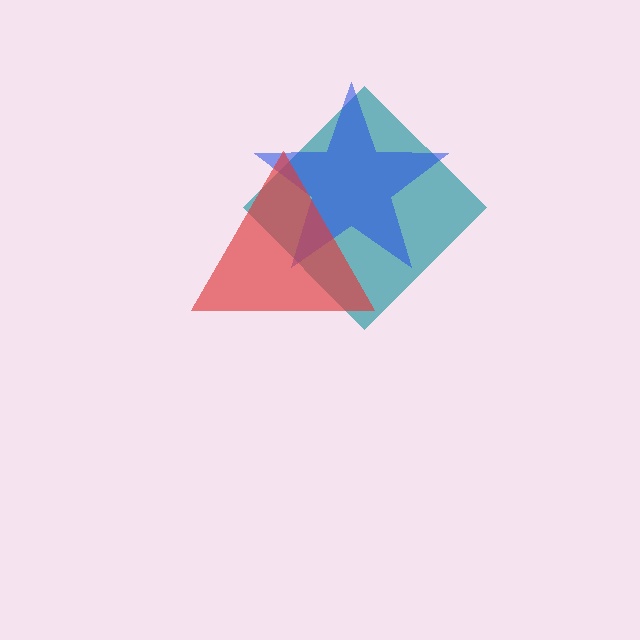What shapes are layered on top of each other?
The layered shapes are: a teal diamond, a blue star, a red triangle.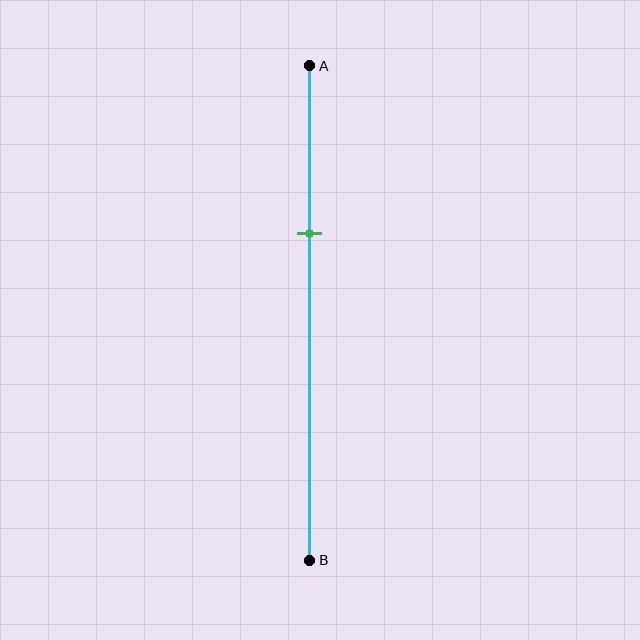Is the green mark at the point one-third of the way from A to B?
Yes, the mark is approximately at the one-third point.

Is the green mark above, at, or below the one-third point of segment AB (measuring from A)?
The green mark is approximately at the one-third point of segment AB.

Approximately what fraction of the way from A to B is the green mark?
The green mark is approximately 35% of the way from A to B.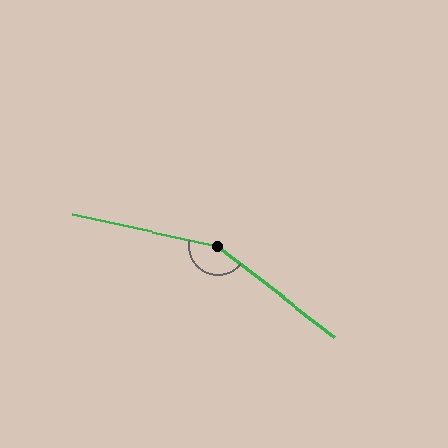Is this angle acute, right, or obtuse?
It is obtuse.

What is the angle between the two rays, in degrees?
Approximately 154 degrees.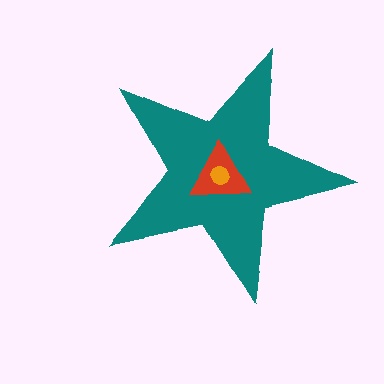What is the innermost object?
The orange circle.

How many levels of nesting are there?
3.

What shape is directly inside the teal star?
The red triangle.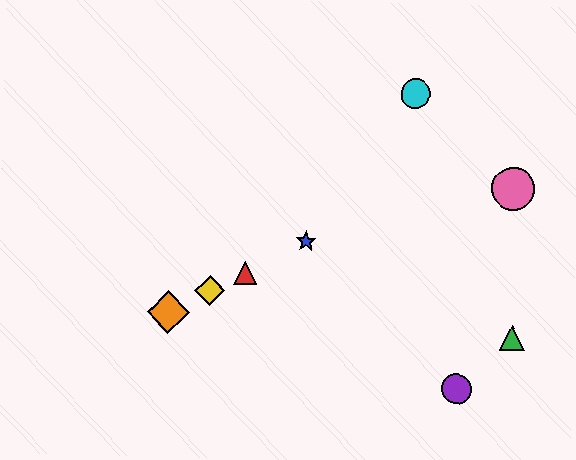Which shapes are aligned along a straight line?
The red triangle, the blue star, the yellow diamond, the orange diamond are aligned along a straight line.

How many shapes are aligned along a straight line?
4 shapes (the red triangle, the blue star, the yellow diamond, the orange diamond) are aligned along a straight line.